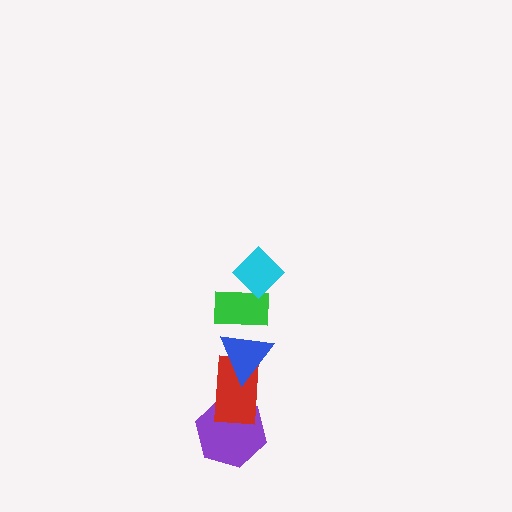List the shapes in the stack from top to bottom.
From top to bottom: the cyan diamond, the green rectangle, the blue triangle, the red rectangle, the purple hexagon.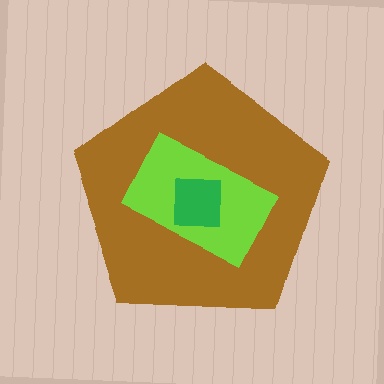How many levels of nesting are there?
3.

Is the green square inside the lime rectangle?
Yes.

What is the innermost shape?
The green square.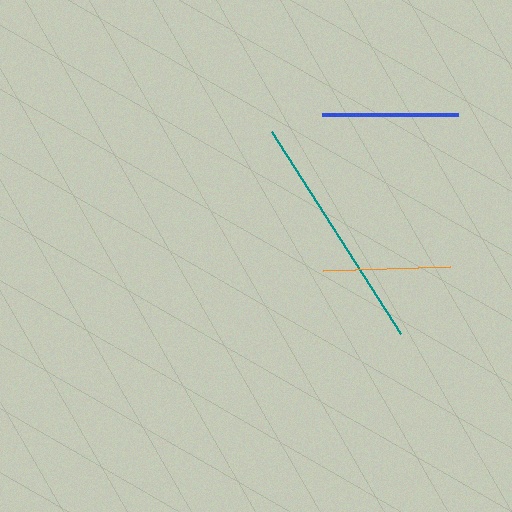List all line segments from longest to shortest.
From longest to shortest: teal, blue, orange.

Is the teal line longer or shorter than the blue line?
The teal line is longer than the blue line.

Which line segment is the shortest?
The orange line is the shortest at approximately 127 pixels.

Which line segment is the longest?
The teal line is the longest at approximately 240 pixels.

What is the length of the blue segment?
The blue segment is approximately 136 pixels long.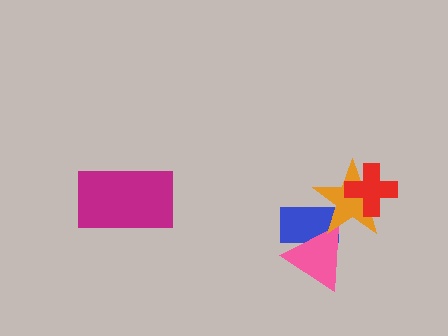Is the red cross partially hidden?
No, no other shape covers it.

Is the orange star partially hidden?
Yes, it is partially covered by another shape.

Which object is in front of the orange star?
The red cross is in front of the orange star.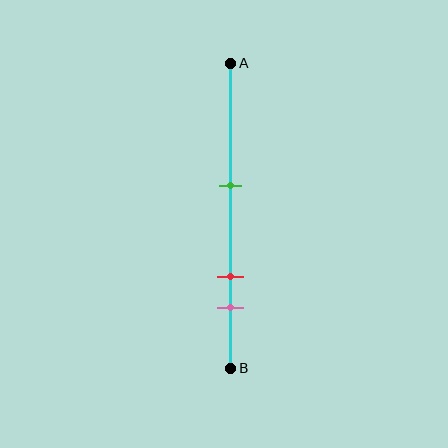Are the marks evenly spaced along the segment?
No, the marks are not evenly spaced.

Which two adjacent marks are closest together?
The red and pink marks are the closest adjacent pair.